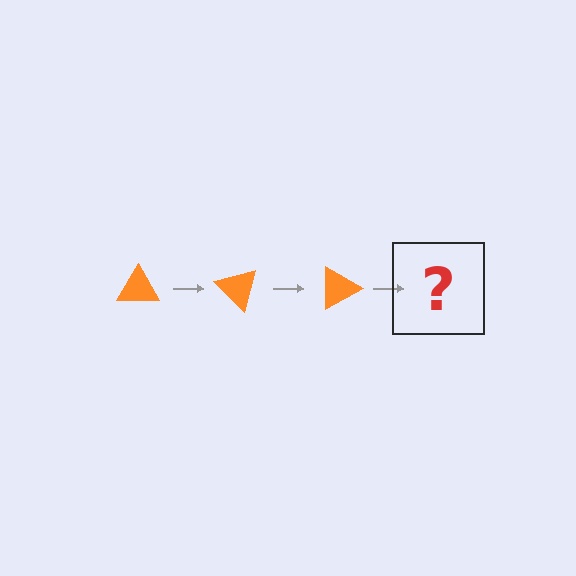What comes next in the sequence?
The next element should be an orange triangle rotated 135 degrees.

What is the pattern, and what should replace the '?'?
The pattern is that the triangle rotates 45 degrees each step. The '?' should be an orange triangle rotated 135 degrees.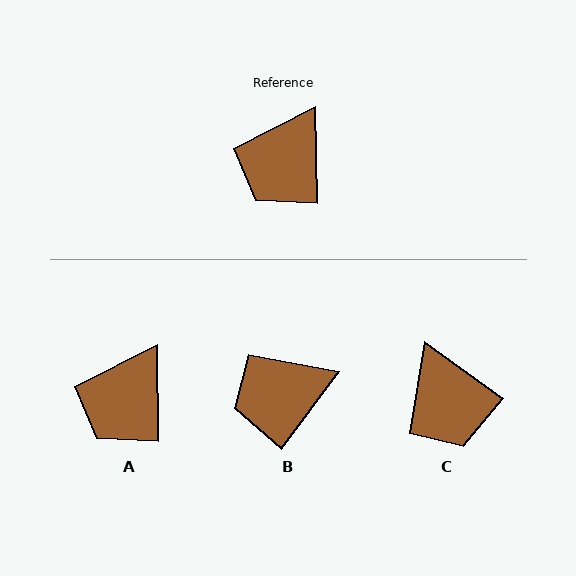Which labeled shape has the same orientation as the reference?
A.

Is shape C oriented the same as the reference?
No, it is off by about 53 degrees.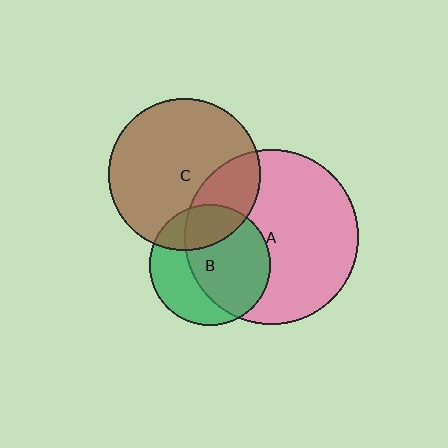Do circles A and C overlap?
Yes.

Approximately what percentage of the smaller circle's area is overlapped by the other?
Approximately 25%.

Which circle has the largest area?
Circle A (pink).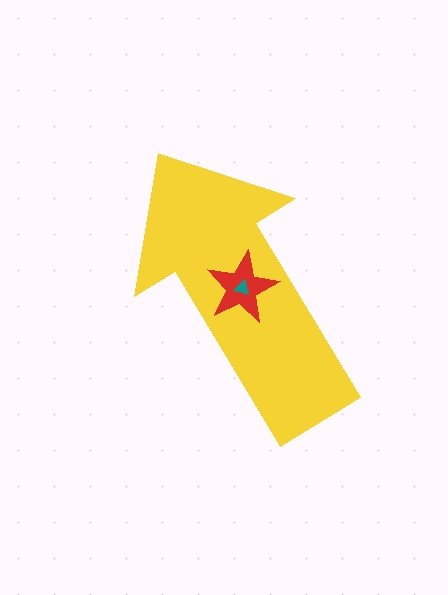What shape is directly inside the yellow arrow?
The red star.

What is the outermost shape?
The yellow arrow.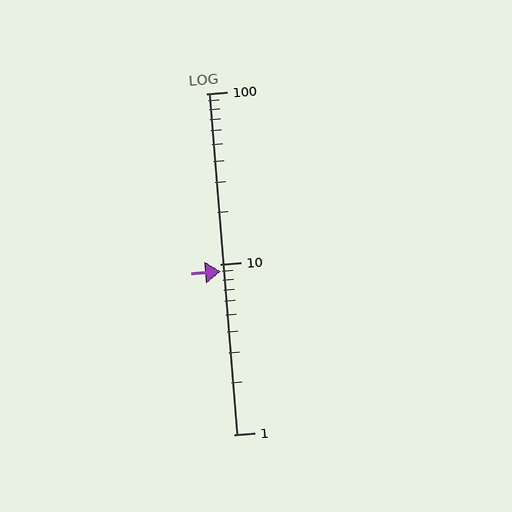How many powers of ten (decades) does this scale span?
The scale spans 2 decades, from 1 to 100.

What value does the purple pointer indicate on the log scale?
The pointer indicates approximately 9.1.